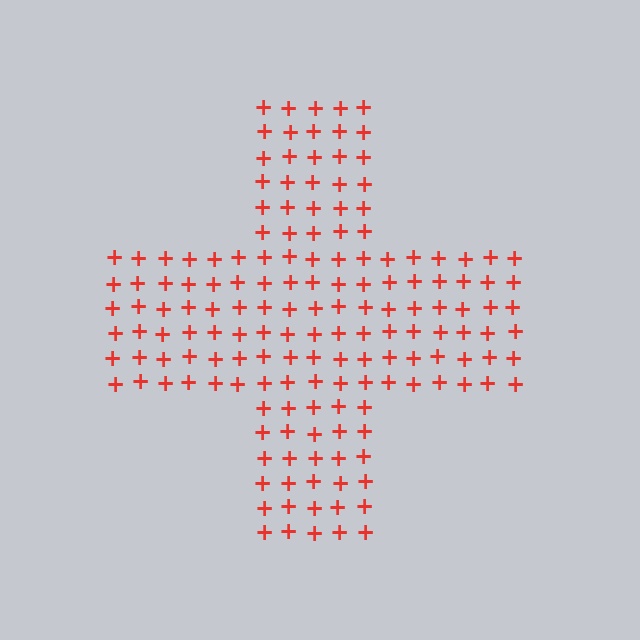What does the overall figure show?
The overall figure shows a cross.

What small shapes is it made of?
It is made of small plus signs.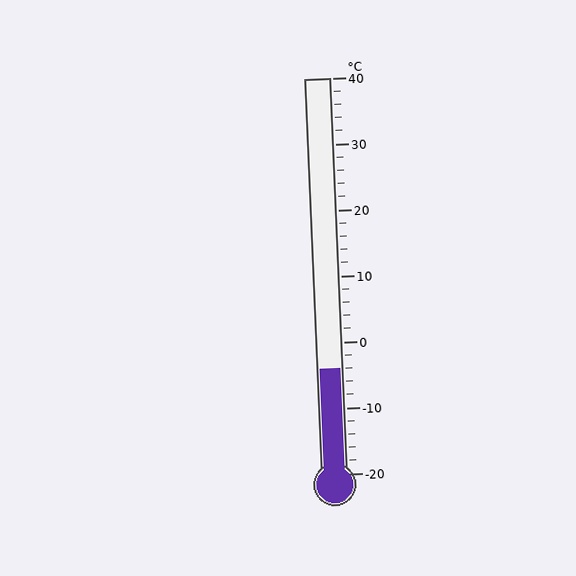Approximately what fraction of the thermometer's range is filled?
The thermometer is filled to approximately 25% of its range.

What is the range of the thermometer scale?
The thermometer scale ranges from -20°C to 40°C.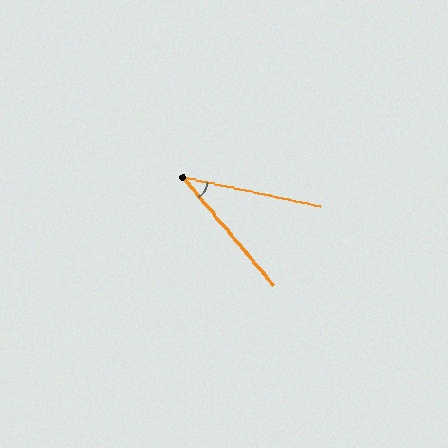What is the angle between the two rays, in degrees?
Approximately 38 degrees.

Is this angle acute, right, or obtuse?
It is acute.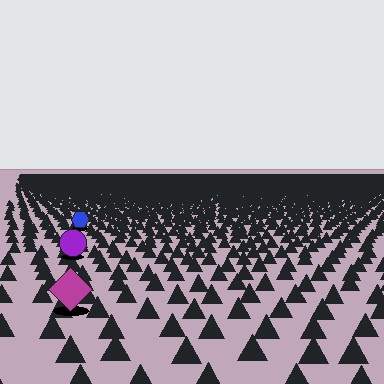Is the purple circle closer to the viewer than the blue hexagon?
Yes. The purple circle is closer — you can tell from the texture gradient: the ground texture is coarser near it.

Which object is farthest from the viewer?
The blue hexagon is farthest from the viewer. It appears smaller and the ground texture around it is denser.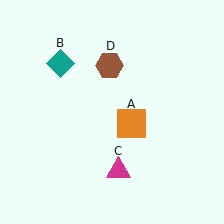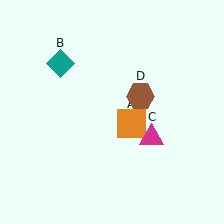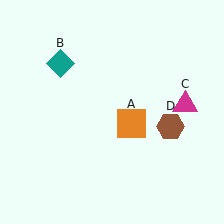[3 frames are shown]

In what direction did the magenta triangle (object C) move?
The magenta triangle (object C) moved up and to the right.